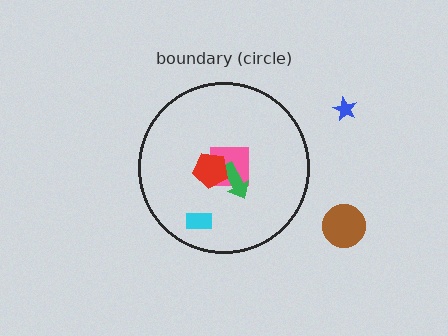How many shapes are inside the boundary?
4 inside, 2 outside.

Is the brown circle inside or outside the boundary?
Outside.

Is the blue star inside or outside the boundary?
Outside.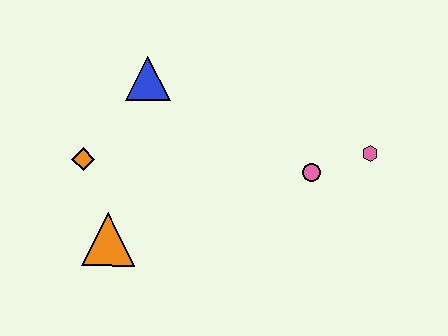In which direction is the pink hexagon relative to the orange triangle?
The pink hexagon is to the right of the orange triangle.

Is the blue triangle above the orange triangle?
Yes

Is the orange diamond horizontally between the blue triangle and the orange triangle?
No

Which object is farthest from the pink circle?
The orange diamond is farthest from the pink circle.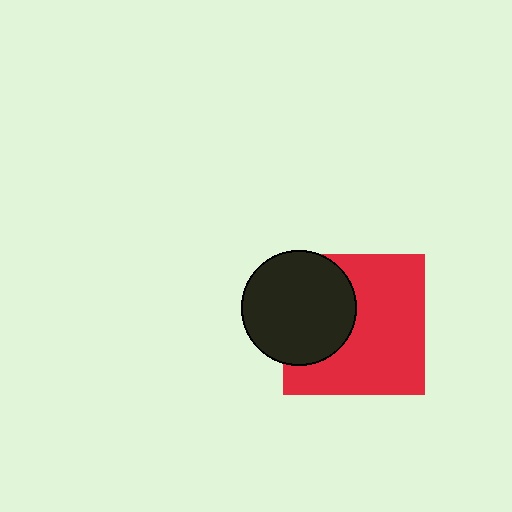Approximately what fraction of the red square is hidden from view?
Roughly 35% of the red square is hidden behind the black circle.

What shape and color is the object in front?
The object in front is a black circle.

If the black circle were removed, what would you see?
You would see the complete red square.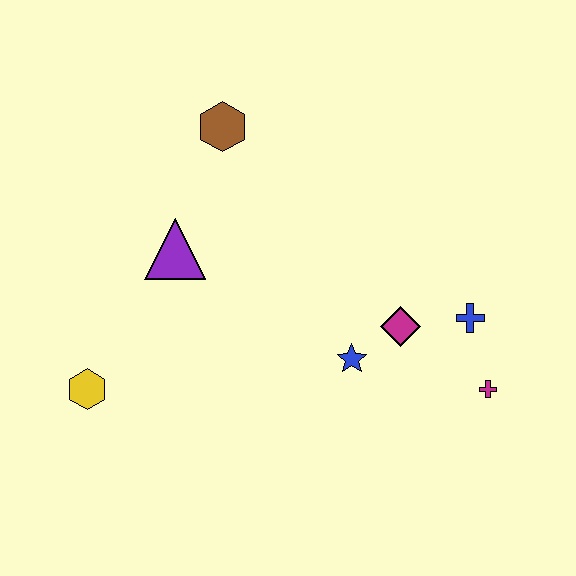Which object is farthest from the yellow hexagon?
The magenta cross is farthest from the yellow hexagon.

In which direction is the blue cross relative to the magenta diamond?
The blue cross is to the right of the magenta diamond.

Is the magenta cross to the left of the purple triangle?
No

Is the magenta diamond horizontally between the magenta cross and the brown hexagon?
Yes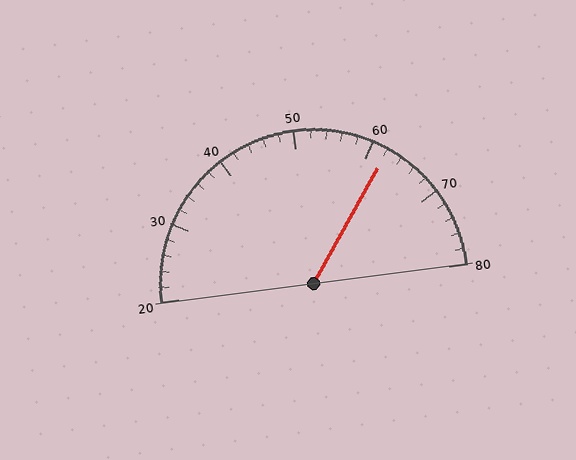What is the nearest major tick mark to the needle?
The nearest major tick mark is 60.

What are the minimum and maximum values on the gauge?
The gauge ranges from 20 to 80.